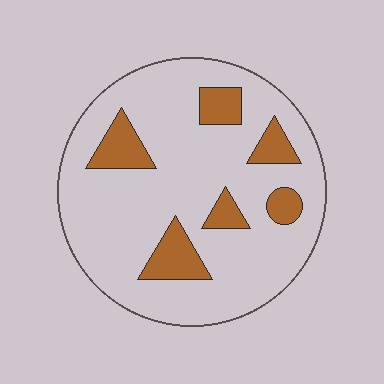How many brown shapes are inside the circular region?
6.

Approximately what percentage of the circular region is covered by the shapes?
Approximately 15%.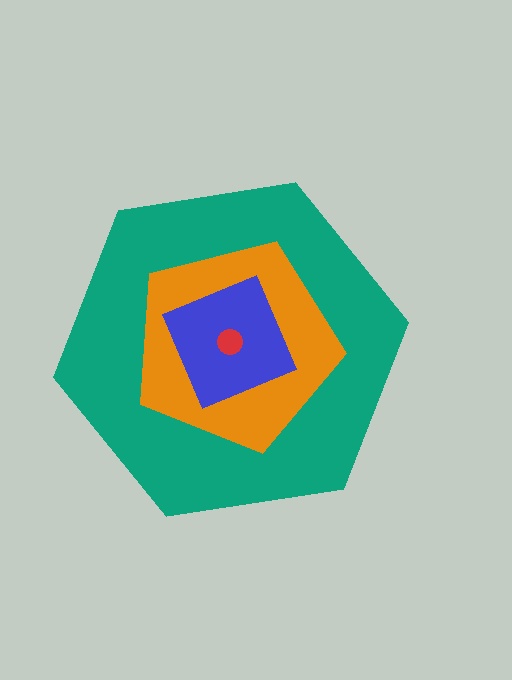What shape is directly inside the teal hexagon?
The orange pentagon.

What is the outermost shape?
The teal hexagon.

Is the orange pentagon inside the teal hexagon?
Yes.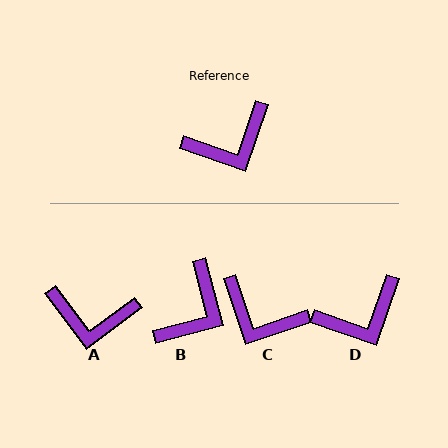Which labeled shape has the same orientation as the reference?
D.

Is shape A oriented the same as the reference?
No, it is off by about 34 degrees.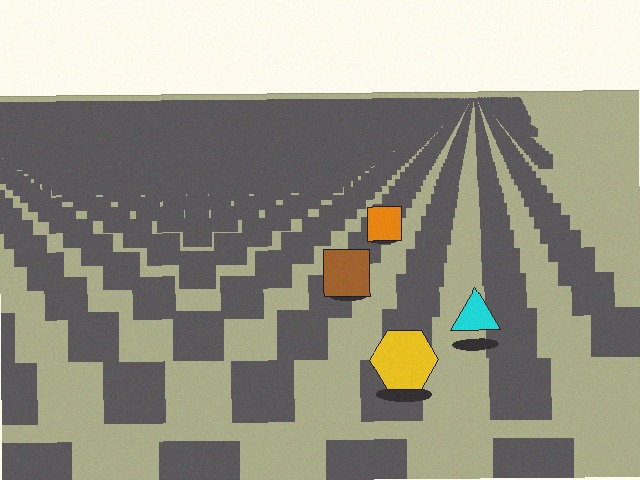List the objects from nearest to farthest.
From nearest to farthest: the yellow hexagon, the cyan triangle, the brown square, the orange square.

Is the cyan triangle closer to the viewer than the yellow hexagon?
No. The yellow hexagon is closer — you can tell from the texture gradient: the ground texture is coarser near it.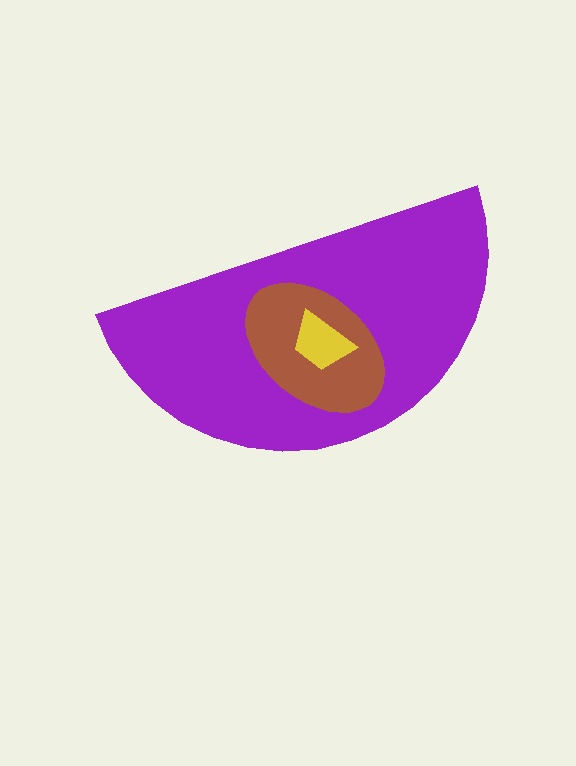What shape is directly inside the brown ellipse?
The yellow trapezoid.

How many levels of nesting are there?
3.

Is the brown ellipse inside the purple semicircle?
Yes.